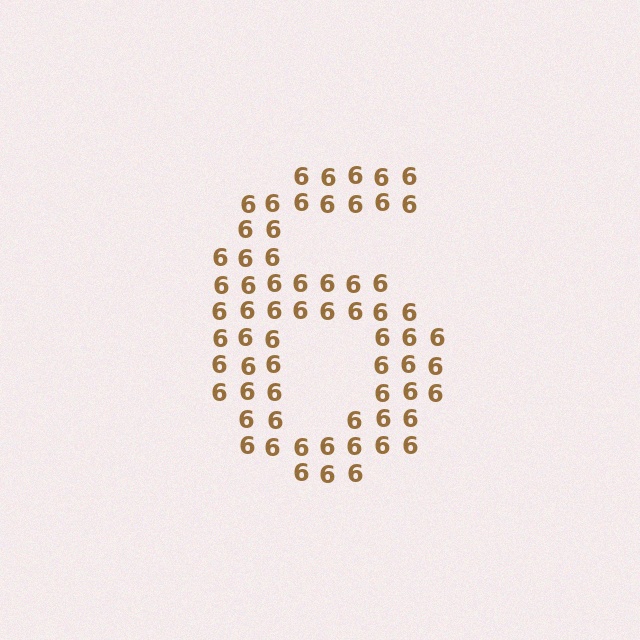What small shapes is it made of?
It is made of small digit 6's.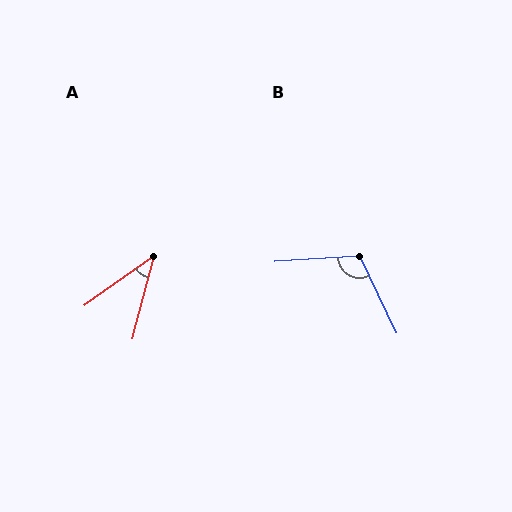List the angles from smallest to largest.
A (40°), B (112°).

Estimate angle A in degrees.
Approximately 40 degrees.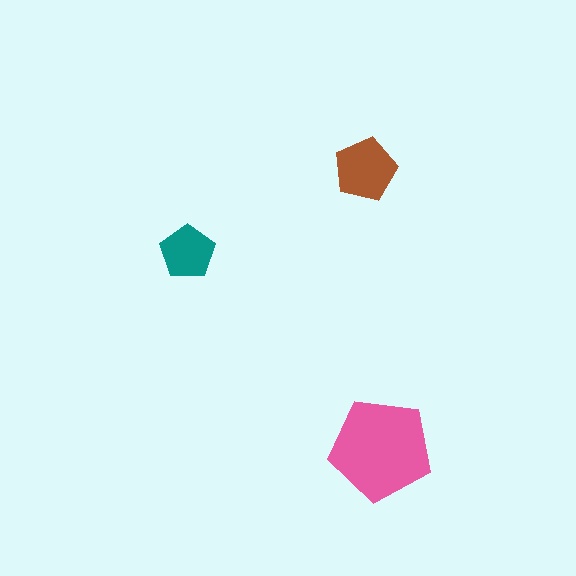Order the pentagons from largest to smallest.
the pink one, the brown one, the teal one.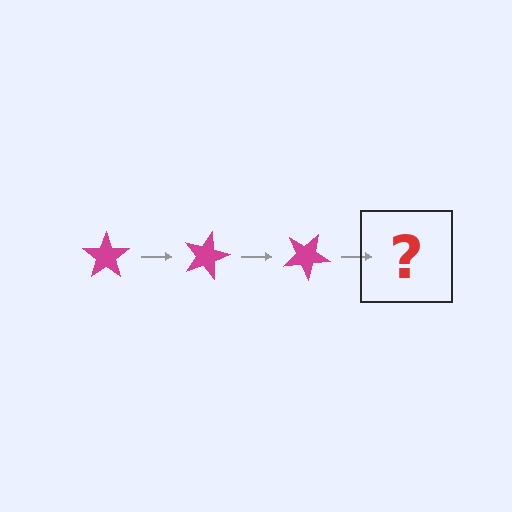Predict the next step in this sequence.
The next step is a magenta star rotated 45 degrees.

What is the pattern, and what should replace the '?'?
The pattern is that the star rotates 15 degrees each step. The '?' should be a magenta star rotated 45 degrees.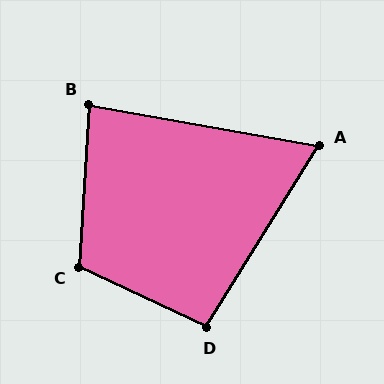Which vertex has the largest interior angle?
C, at approximately 112 degrees.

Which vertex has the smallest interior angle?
A, at approximately 68 degrees.